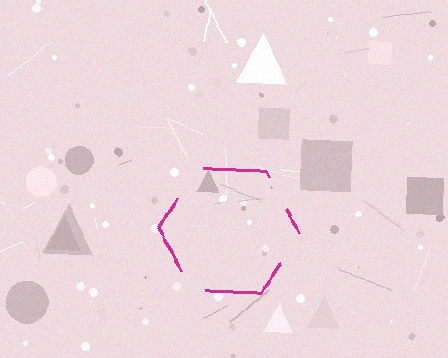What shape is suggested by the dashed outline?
The dashed outline suggests a hexagon.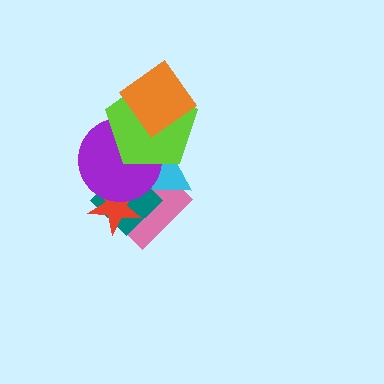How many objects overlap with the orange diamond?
1 object overlaps with the orange diamond.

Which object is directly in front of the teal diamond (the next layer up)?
The cyan triangle is directly in front of the teal diamond.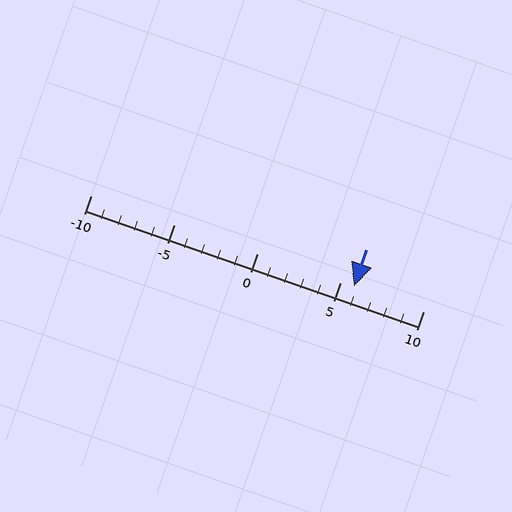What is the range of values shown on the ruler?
The ruler shows values from -10 to 10.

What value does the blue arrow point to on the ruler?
The blue arrow points to approximately 6.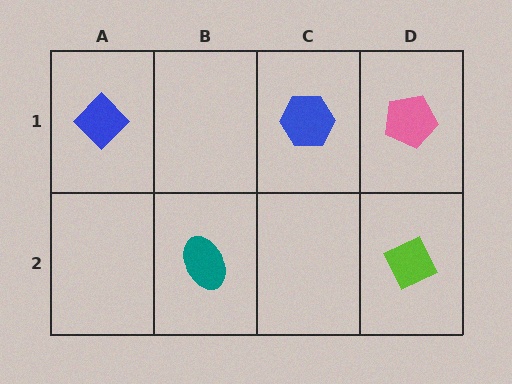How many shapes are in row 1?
3 shapes.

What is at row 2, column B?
A teal ellipse.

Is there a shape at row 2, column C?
No, that cell is empty.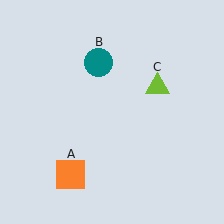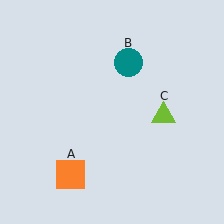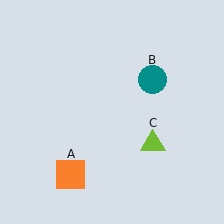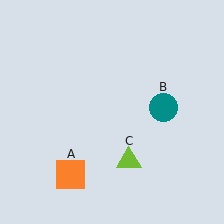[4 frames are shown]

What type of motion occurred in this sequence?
The teal circle (object B), lime triangle (object C) rotated clockwise around the center of the scene.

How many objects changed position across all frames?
2 objects changed position: teal circle (object B), lime triangle (object C).